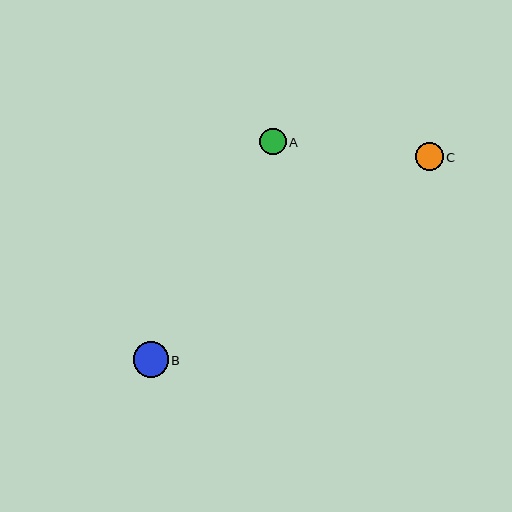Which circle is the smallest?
Circle A is the smallest with a size of approximately 27 pixels.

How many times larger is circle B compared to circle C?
Circle B is approximately 1.2 times the size of circle C.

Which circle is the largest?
Circle B is the largest with a size of approximately 35 pixels.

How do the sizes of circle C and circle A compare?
Circle C and circle A are approximately the same size.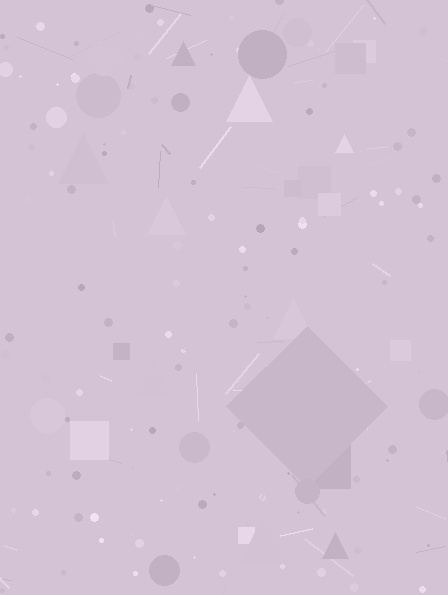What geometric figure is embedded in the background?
A diamond is embedded in the background.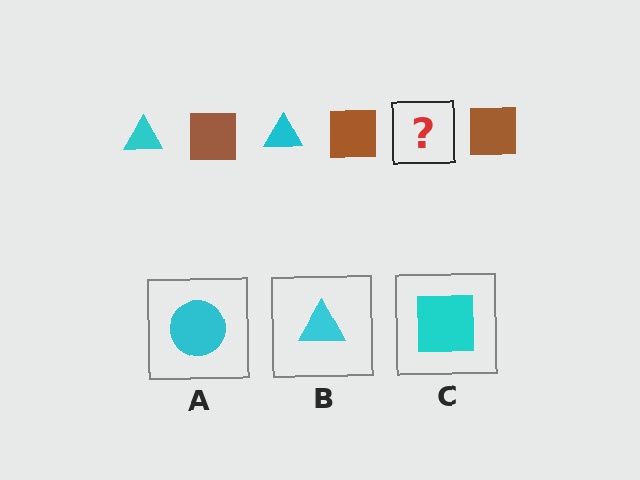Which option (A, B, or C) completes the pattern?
B.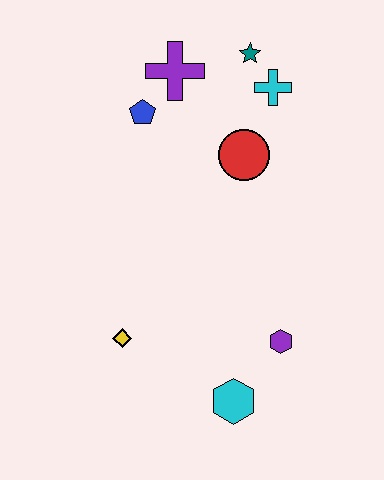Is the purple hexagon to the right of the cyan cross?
Yes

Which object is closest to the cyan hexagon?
The purple hexagon is closest to the cyan hexagon.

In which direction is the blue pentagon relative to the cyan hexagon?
The blue pentagon is above the cyan hexagon.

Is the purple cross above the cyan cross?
Yes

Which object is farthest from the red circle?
The cyan hexagon is farthest from the red circle.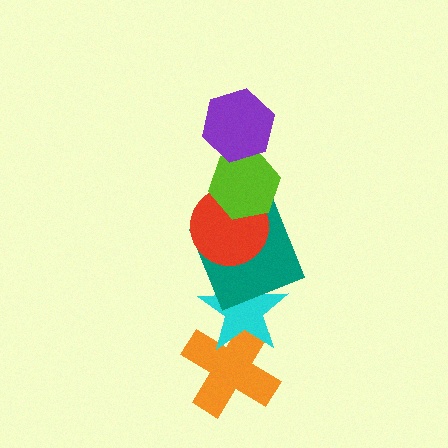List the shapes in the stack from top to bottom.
From top to bottom: the purple hexagon, the lime hexagon, the red circle, the teal square, the cyan star, the orange cross.